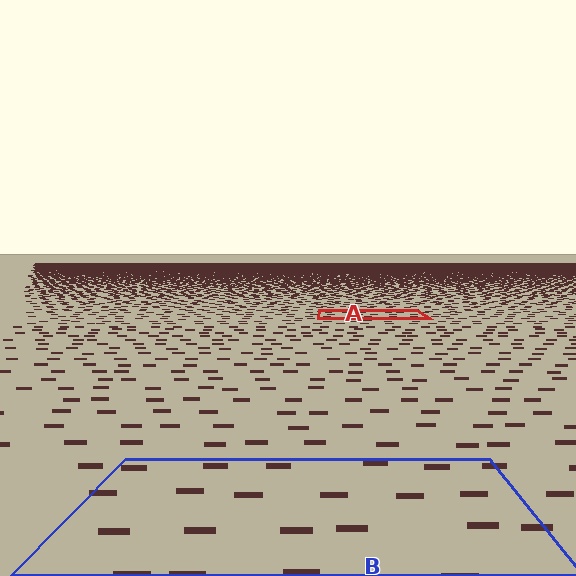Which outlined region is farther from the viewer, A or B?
Region A is farther from the viewer — the texture elements inside it appear smaller and more densely packed.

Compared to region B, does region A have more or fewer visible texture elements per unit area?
Region A has more texture elements per unit area — they are packed more densely because it is farther away.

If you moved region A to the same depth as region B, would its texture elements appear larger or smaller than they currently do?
They would appear larger. At a closer depth, the same texture elements are projected at a bigger on-screen size.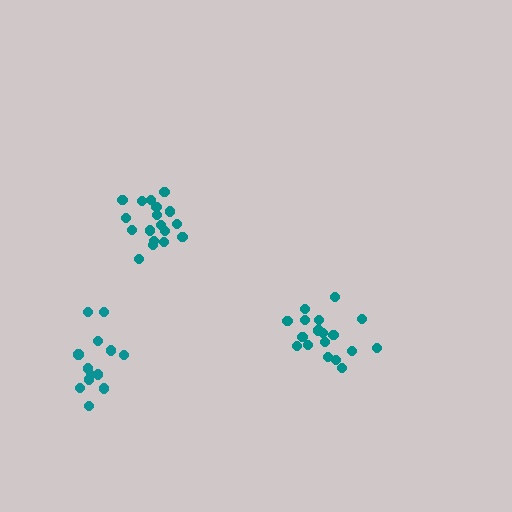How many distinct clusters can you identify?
There are 3 distinct clusters.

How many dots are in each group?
Group 1: 18 dots, Group 2: 14 dots, Group 3: 18 dots (50 total).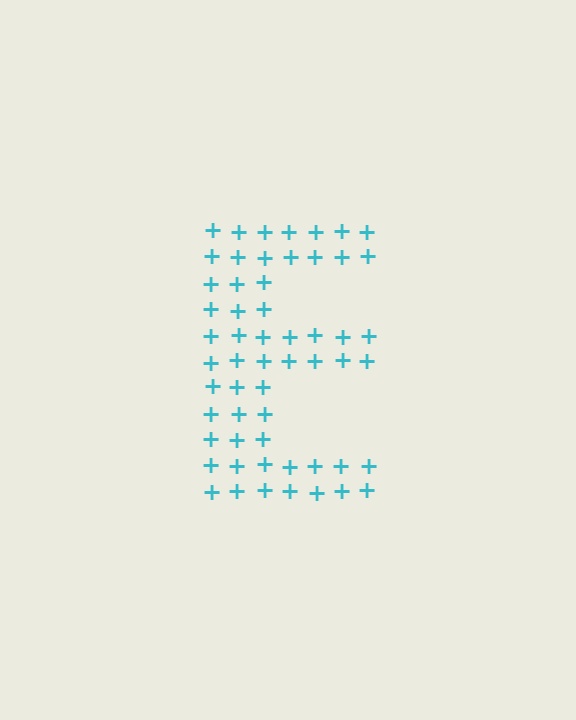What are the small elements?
The small elements are plus signs.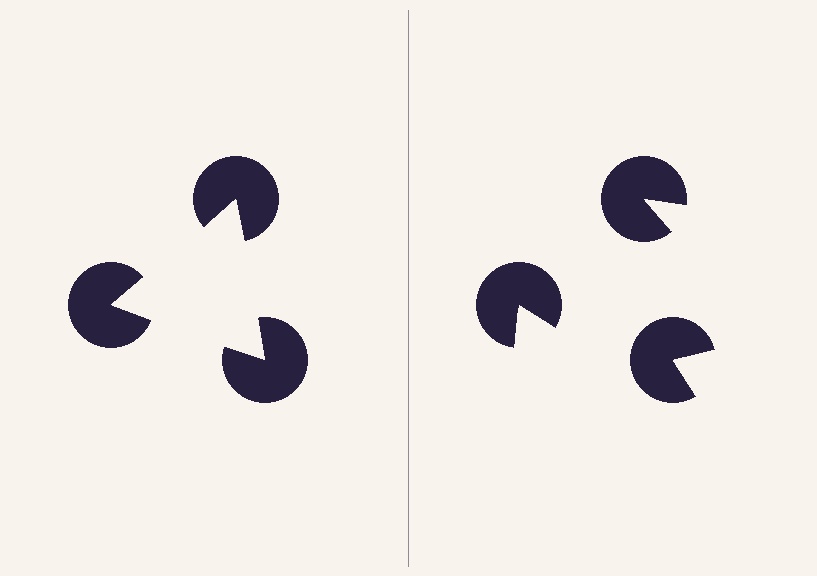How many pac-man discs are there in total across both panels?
6 — 3 on each side.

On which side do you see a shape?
An illusory triangle appears on the left side. On the right side the wedge cuts are rotated, so no coherent shape forms.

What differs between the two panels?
The pac-man discs are positioned identically on both sides; only the wedge orientations differ. On the left they align to a triangle; on the right they are misaligned.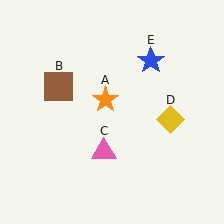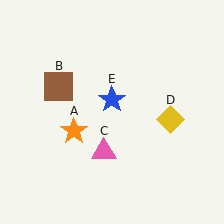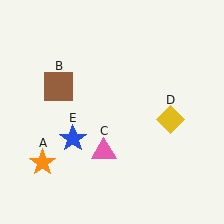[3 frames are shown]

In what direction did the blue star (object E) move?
The blue star (object E) moved down and to the left.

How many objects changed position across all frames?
2 objects changed position: orange star (object A), blue star (object E).